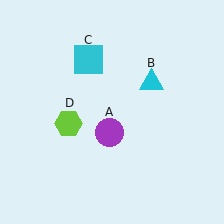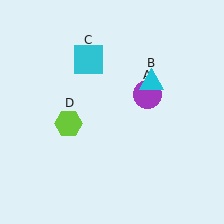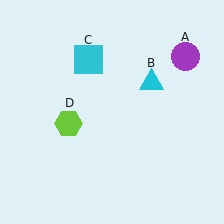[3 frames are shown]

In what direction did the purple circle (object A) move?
The purple circle (object A) moved up and to the right.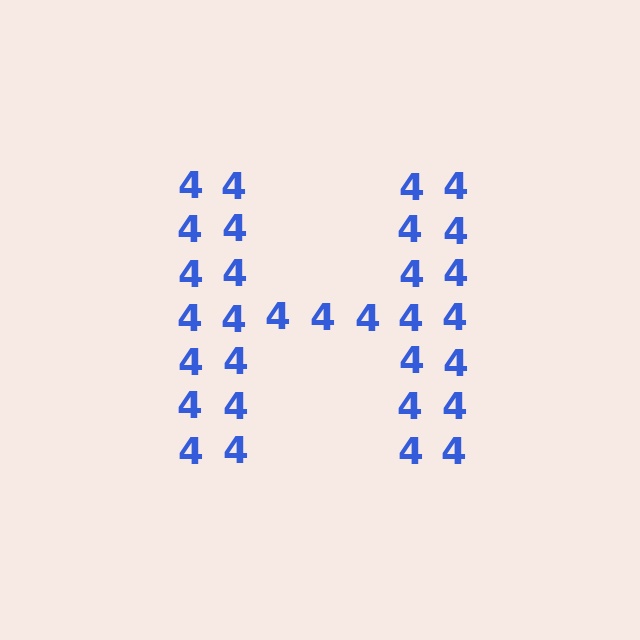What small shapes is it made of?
It is made of small digit 4's.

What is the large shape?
The large shape is the letter H.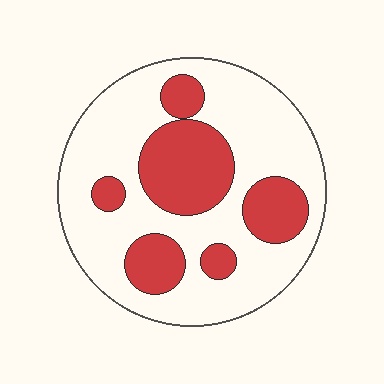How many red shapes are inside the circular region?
6.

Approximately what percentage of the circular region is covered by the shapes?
Approximately 30%.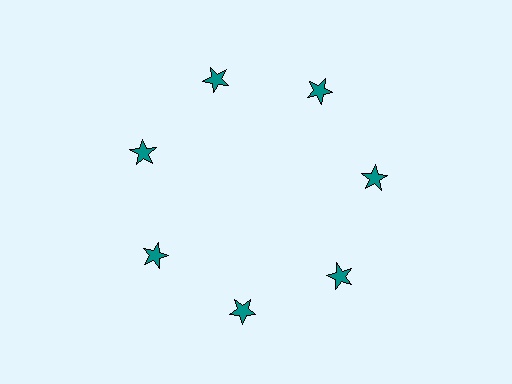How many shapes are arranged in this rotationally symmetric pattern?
There are 7 shapes, arranged in 7 groups of 1.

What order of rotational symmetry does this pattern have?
This pattern has 7-fold rotational symmetry.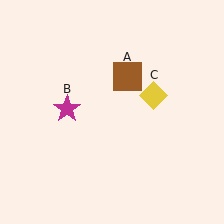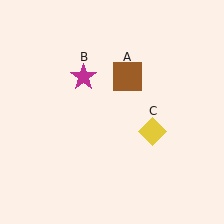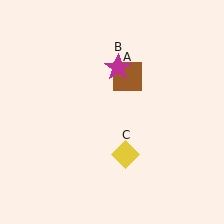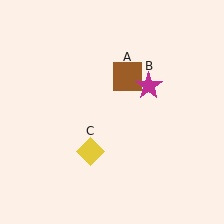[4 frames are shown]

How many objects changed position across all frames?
2 objects changed position: magenta star (object B), yellow diamond (object C).